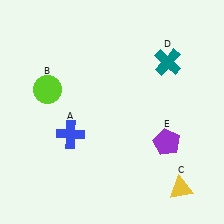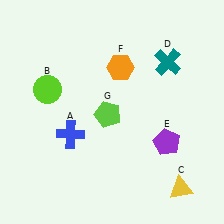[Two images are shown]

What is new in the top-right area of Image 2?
An orange hexagon (F) was added in the top-right area of Image 2.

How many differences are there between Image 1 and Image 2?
There are 2 differences between the two images.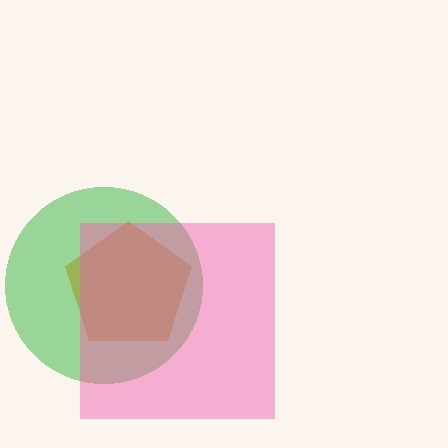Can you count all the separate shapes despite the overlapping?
Yes, there are 3 separate shapes.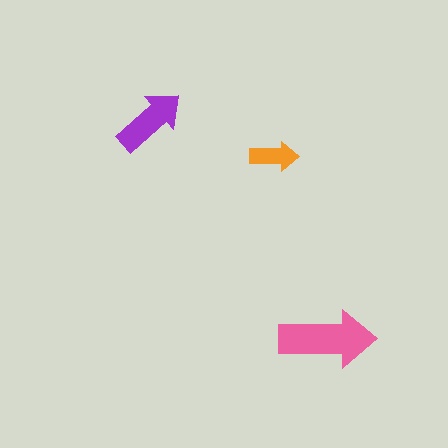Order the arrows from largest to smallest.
the pink one, the purple one, the orange one.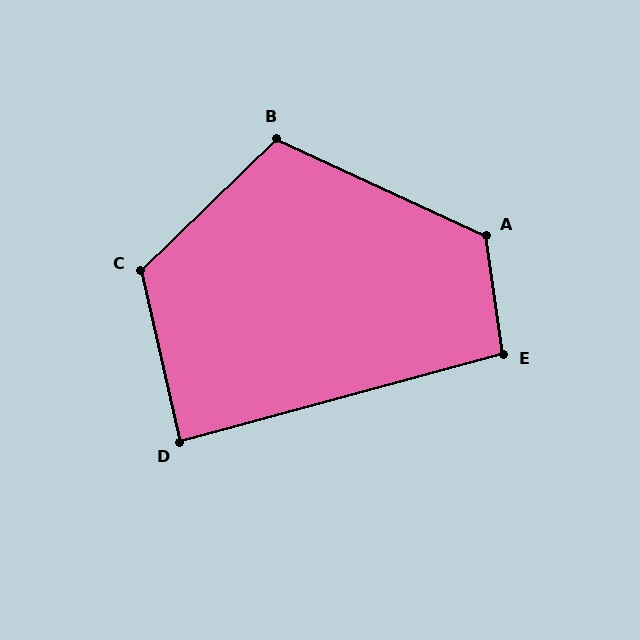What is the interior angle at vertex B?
Approximately 111 degrees (obtuse).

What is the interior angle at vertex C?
Approximately 121 degrees (obtuse).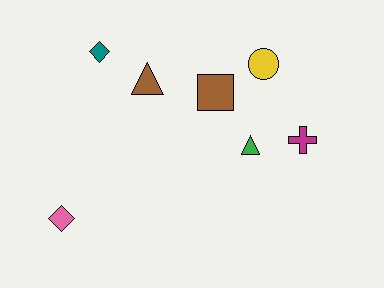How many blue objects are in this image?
There are no blue objects.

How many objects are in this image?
There are 7 objects.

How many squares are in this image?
There is 1 square.